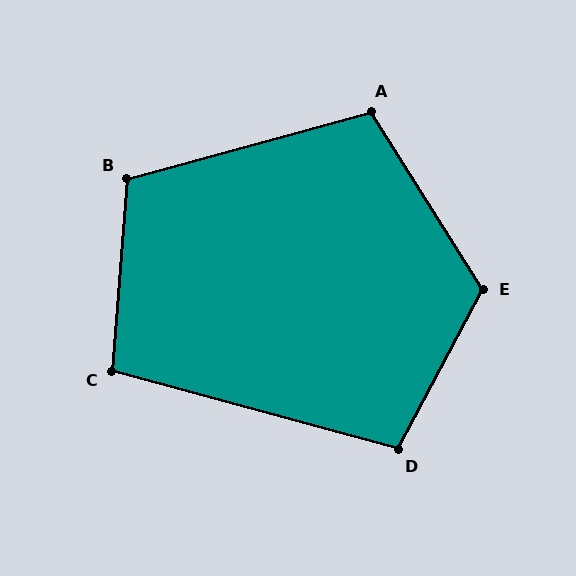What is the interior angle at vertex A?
Approximately 107 degrees (obtuse).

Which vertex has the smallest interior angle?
C, at approximately 101 degrees.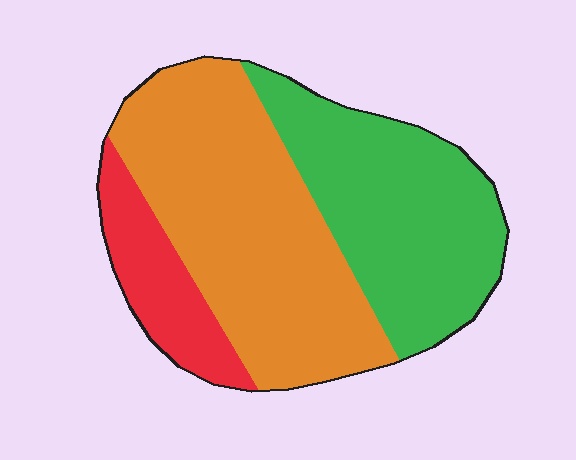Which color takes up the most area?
Orange, at roughly 50%.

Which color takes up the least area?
Red, at roughly 15%.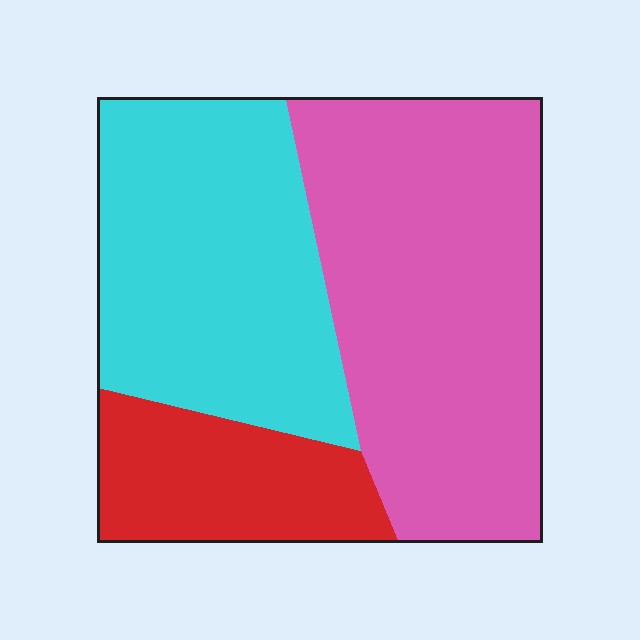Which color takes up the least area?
Red, at roughly 15%.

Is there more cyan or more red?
Cyan.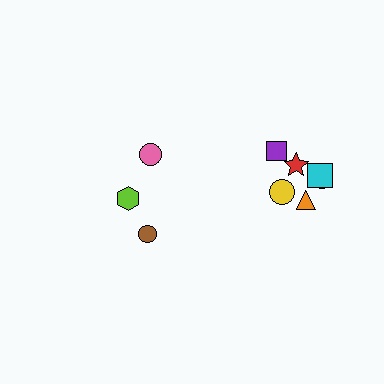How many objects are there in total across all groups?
There are 9 objects.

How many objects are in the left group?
There are 3 objects.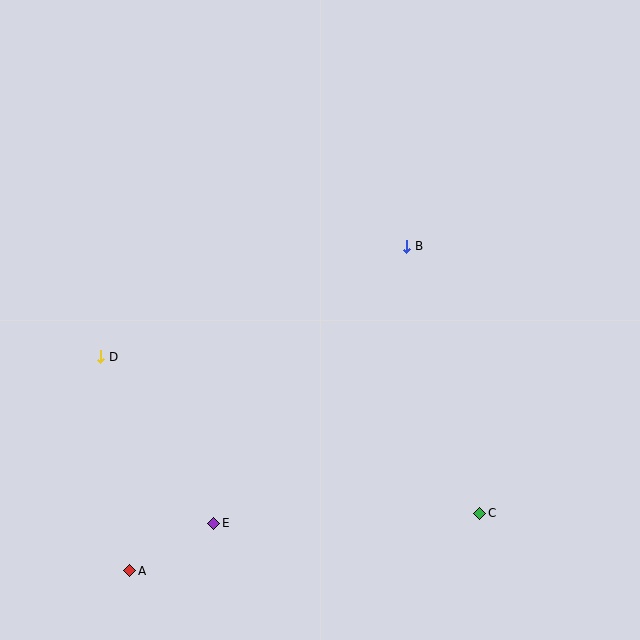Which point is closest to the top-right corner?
Point B is closest to the top-right corner.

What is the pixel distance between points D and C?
The distance between D and C is 410 pixels.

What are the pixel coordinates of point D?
Point D is at (101, 357).